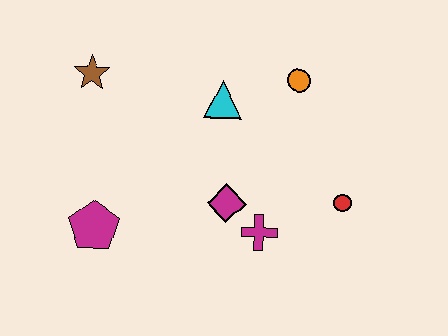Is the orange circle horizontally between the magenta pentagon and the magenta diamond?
No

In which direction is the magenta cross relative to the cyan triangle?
The magenta cross is below the cyan triangle.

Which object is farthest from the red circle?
The brown star is farthest from the red circle.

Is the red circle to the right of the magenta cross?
Yes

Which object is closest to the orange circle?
The cyan triangle is closest to the orange circle.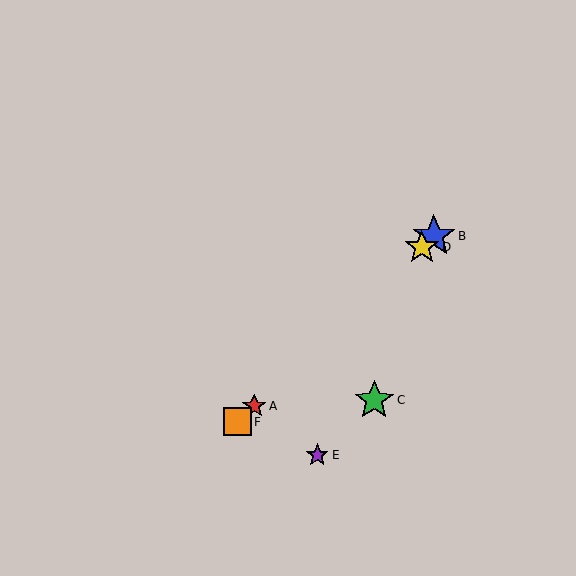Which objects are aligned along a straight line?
Objects A, B, D, F are aligned along a straight line.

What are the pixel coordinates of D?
Object D is at (422, 247).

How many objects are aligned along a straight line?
4 objects (A, B, D, F) are aligned along a straight line.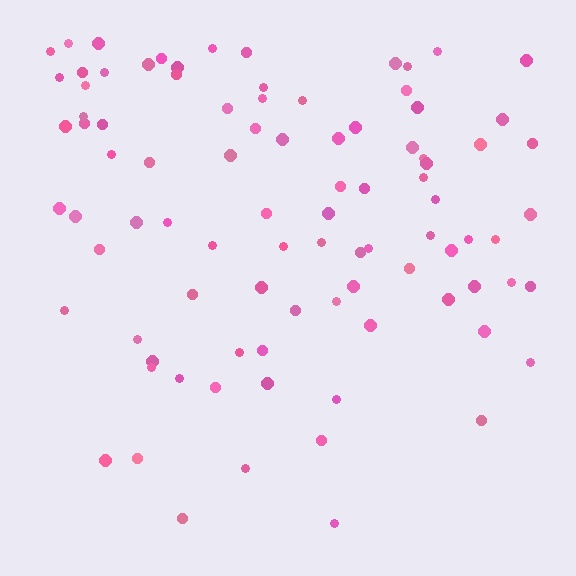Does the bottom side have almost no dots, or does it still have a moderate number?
Still a moderate number, just noticeably fewer than the top.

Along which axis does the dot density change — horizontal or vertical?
Vertical.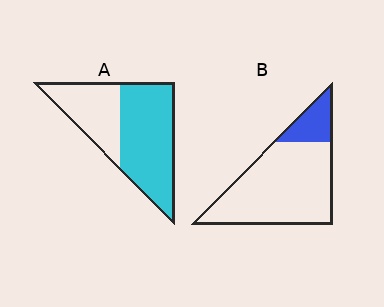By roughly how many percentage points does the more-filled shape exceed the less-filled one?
By roughly 45 percentage points (A over B).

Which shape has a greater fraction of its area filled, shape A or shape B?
Shape A.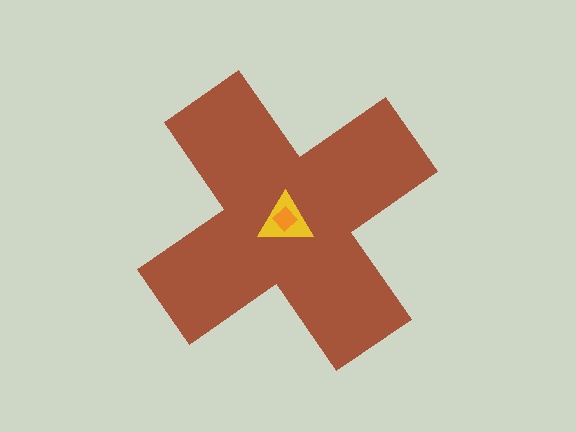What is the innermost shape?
The orange diamond.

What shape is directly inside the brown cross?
The yellow triangle.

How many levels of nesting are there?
3.